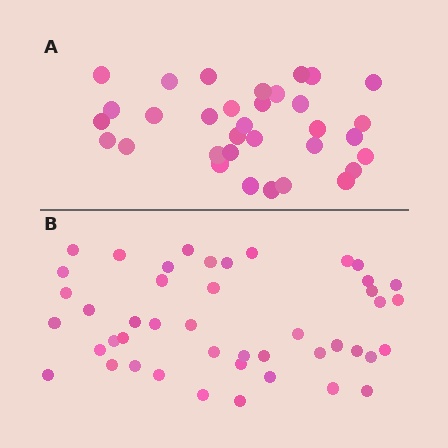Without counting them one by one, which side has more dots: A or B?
Region B (the bottom region) has more dots.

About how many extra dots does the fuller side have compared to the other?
Region B has roughly 12 or so more dots than region A.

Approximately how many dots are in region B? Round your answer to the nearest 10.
About 40 dots. (The exact count is 45, which rounds to 40.)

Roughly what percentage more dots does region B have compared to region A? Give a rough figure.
About 35% more.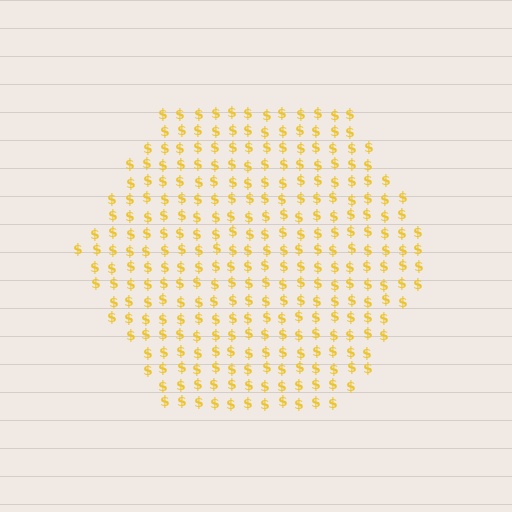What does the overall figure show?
The overall figure shows a hexagon.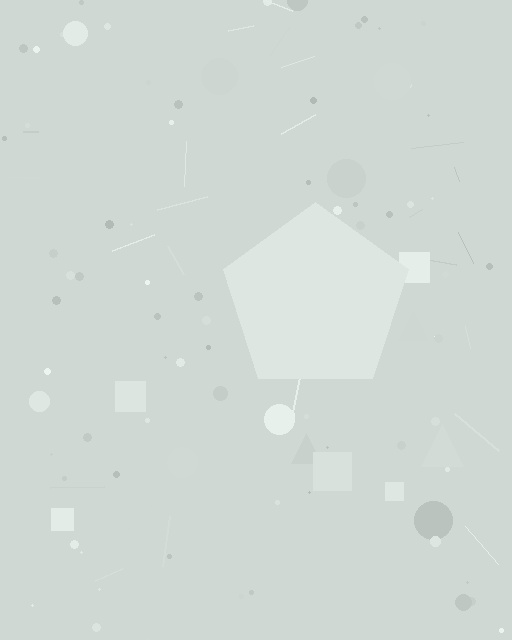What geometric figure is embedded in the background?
A pentagon is embedded in the background.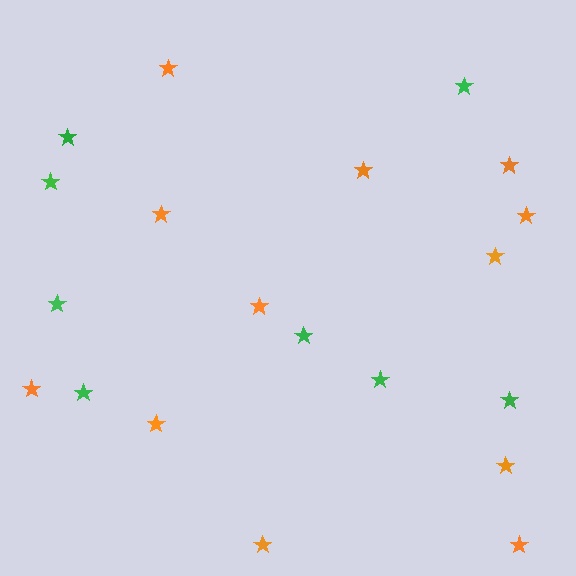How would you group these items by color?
There are 2 groups: one group of orange stars (12) and one group of green stars (8).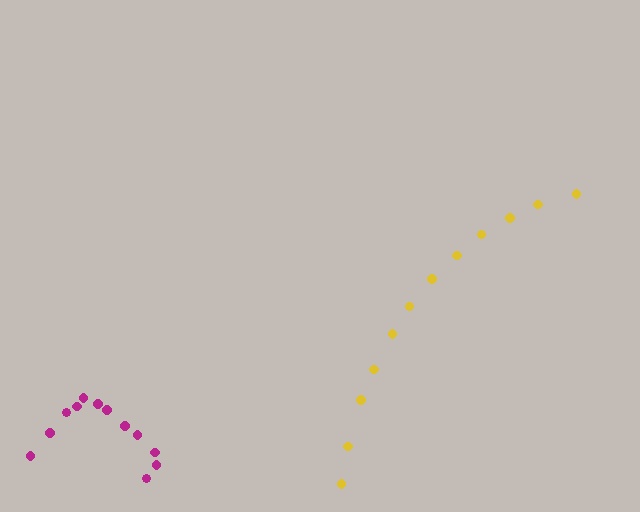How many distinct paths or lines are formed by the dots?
There are 2 distinct paths.